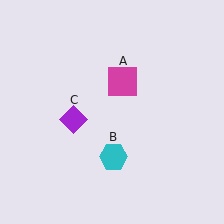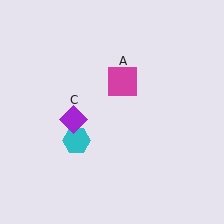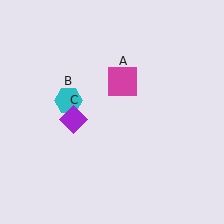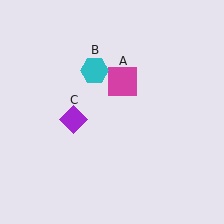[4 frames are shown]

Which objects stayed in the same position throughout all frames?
Magenta square (object A) and purple diamond (object C) remained stationary.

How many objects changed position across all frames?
1 object changed position: cyan hexagon (object B).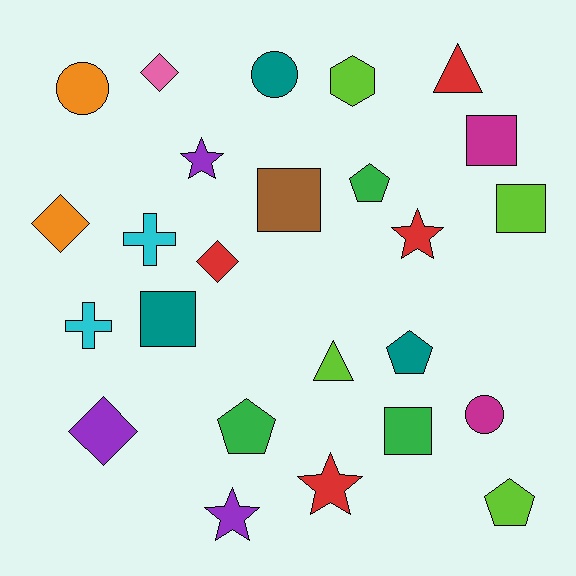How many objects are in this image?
There are 25 objects.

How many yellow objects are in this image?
There are no yellow objects.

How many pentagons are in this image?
There are 4 pentagons.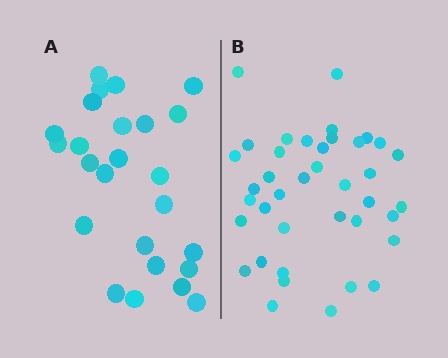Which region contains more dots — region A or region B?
Region B (the right region) has more dots.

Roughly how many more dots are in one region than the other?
Region B has approximately 15 more dots than region A.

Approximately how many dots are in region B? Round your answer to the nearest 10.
About 40 dots. (The exact count is 39, which rounds to 40.)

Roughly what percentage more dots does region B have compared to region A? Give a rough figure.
About 55% more.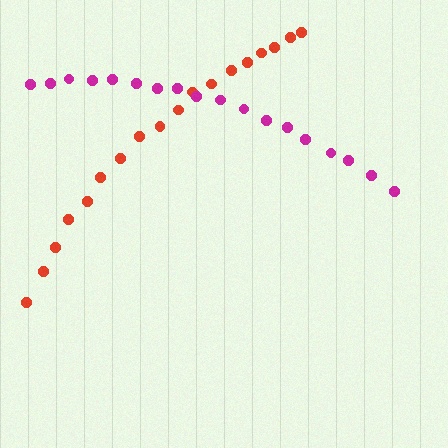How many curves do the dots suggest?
There are 2 distinct paths.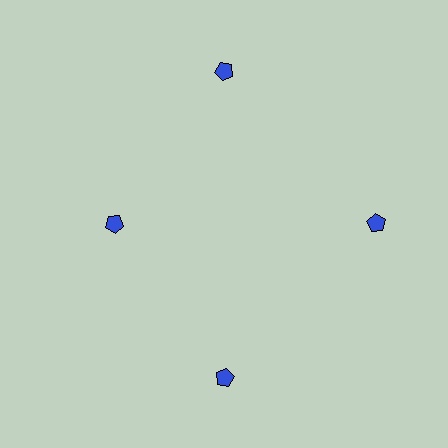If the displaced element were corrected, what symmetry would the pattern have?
It would have 4-fold rotational symmetry — the pattern would map onto itself every 90 degrees.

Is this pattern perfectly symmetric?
No. The 4 blue pentagons are arranged in a ring, but one element near the 9 o'clock position is pulled inward toward the center, breaking the 4-fold rotational symmetry.